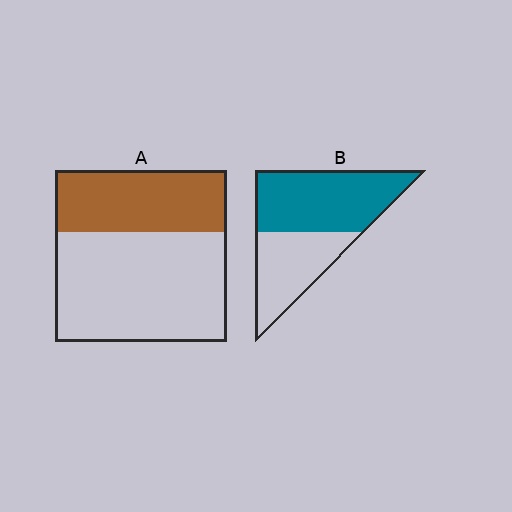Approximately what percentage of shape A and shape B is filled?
A is approximately 35% and B is approximately 60%.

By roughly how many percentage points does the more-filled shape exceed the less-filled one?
By roughly 25 percentage points (B over A).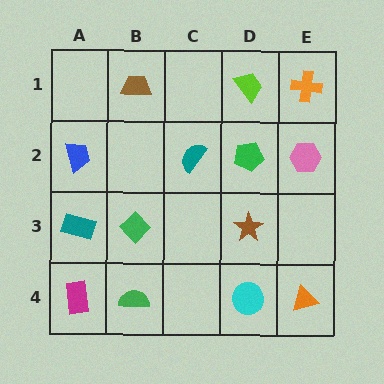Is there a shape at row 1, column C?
No, that cell is empty.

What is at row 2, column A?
A blue trapezoid.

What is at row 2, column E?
A pink hexagon.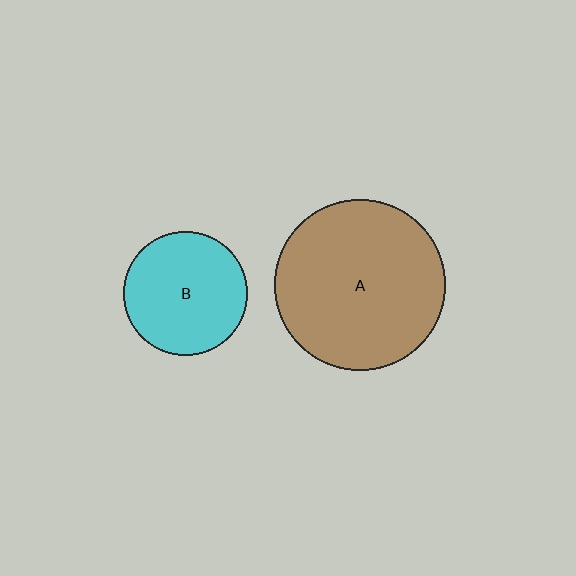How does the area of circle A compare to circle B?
Approximately 1.9 times.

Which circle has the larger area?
Circle A (brown).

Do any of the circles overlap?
No, none of the circles overlap.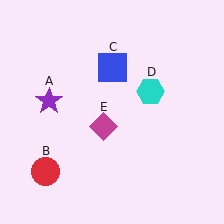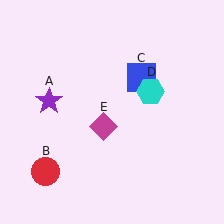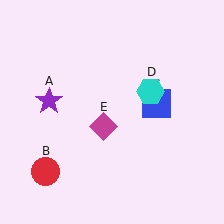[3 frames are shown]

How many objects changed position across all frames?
1 object changed position: blue square (object C).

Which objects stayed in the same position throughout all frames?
Purple star (object A) and red circle (object B) and cyan hexagon (object D) and magenta diamond (object E) remained stationary.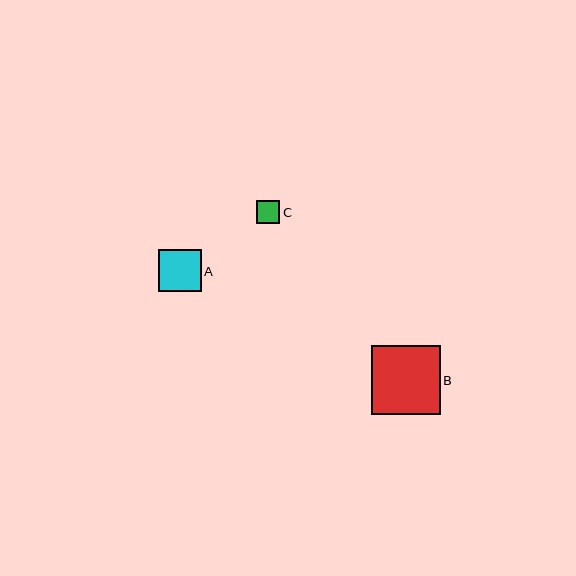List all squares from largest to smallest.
From largest to smallest: B, A, C.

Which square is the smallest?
Square C is the smallest with a size of approximately 23 pixels.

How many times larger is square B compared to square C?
Square B is approximately 3.0 times the size of square C.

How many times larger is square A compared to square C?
Square A is approximately 1.8 times the size of square C.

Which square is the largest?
Square B is the largest with a size of approximately 69 pixels.